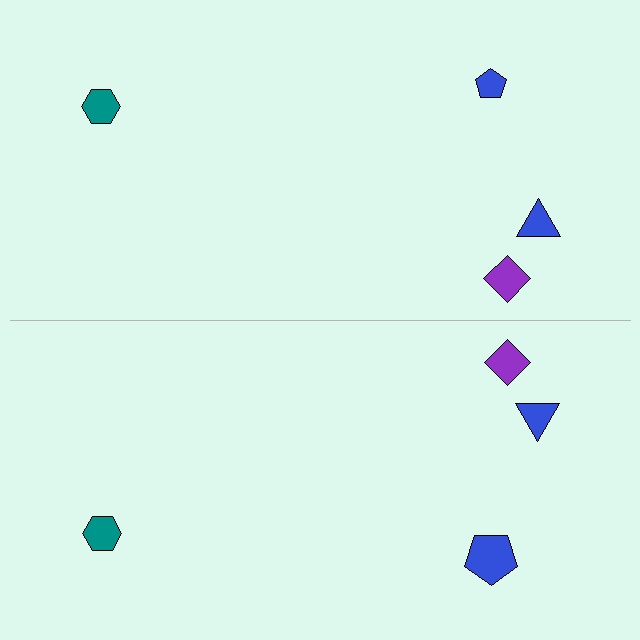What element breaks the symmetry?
The blue pentagon on the bottom side has a different size than its mirror counterpart.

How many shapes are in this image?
There are 8 shapes in this image.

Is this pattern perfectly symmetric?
No, the pattern is not perfectly symmetric. The blue pentagon on the bottom side has a different size than its mirror counterpart.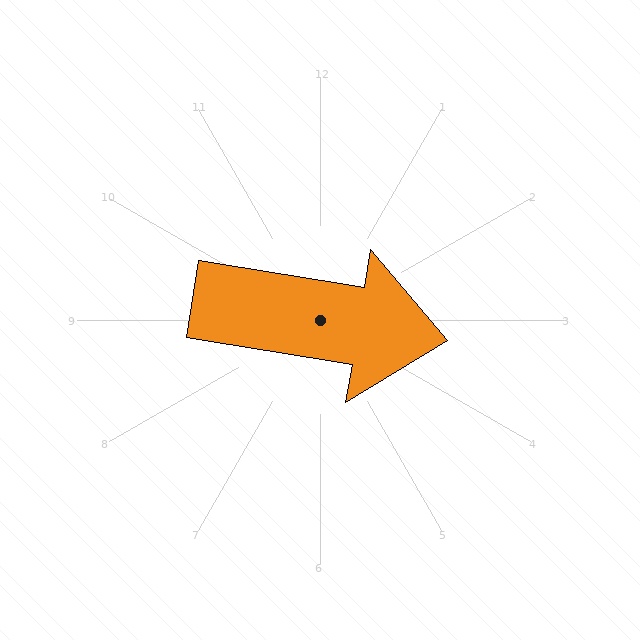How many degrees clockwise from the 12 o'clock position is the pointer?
Approximately 99 degrees.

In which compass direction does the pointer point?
East.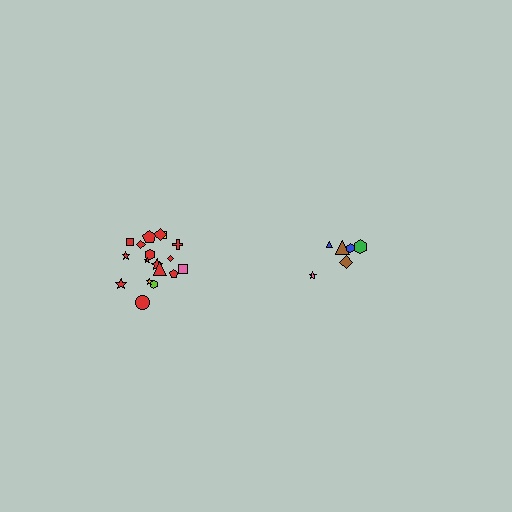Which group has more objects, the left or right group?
The left group.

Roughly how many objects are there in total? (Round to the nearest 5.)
Roughly 25 objects in total.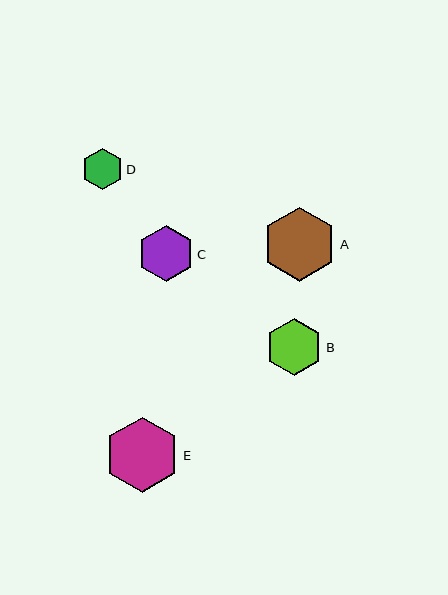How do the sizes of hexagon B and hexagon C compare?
Hexagon B and hexagon C are approximately the same size.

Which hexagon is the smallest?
Hexagon D is the smallest with a size of approximately 41 pixels.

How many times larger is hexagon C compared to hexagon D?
Hexagon C is approximately 1.4 times the size of hexagon D.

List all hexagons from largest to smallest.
From largest to smallest: E, A, B, C, D.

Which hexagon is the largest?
Hexagon E is the largest with a size of approximately 75 pixels.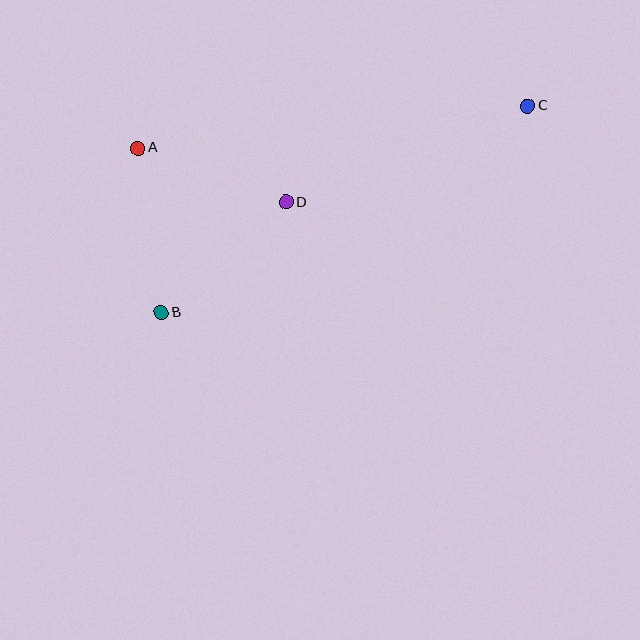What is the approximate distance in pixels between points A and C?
The distance between A and C is approximately 392 pixels.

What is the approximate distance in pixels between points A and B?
The distance between A and B is approximately 166 pixels.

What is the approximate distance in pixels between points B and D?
The distance between B and D is approximately 167 pixels.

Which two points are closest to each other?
Points A and D are closest to each other.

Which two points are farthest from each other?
Points B and C are farthest from each other.